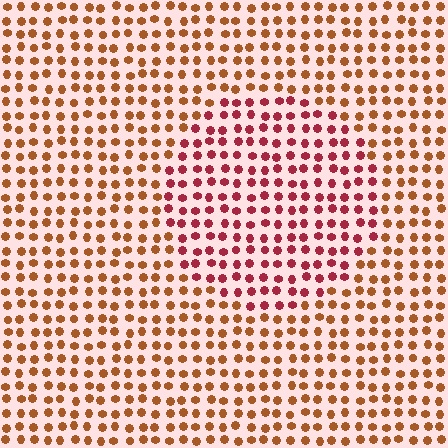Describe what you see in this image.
The image is filled with small brown elements in a uniform arrangement. A circle-shaped region is visible where the elements are tinted to a slightly different hue, forming a subtle color boundary.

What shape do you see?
I see a circle.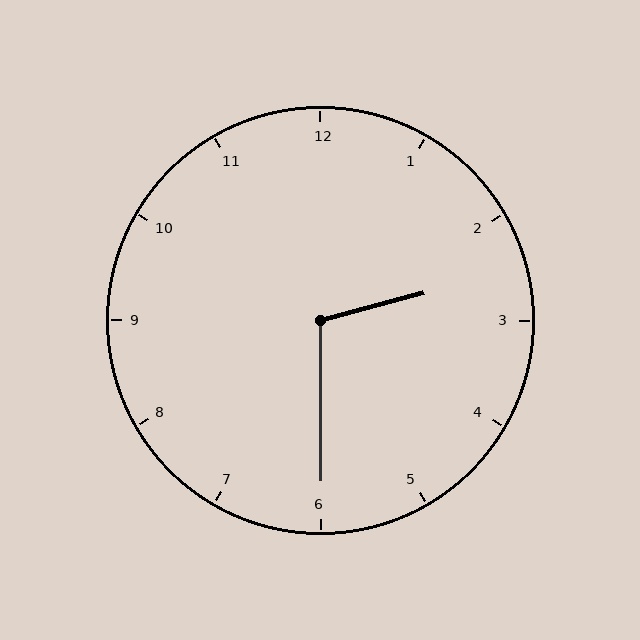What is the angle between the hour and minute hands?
Approximately 105 degrees.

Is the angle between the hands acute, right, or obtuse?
It is obtuse.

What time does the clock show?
2:30.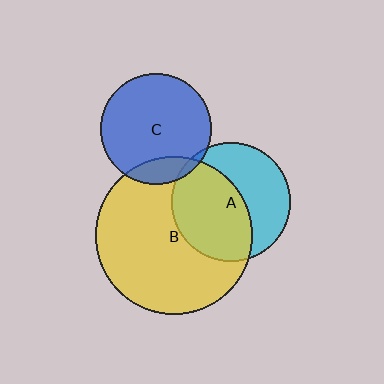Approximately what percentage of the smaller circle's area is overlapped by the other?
Approximately 55%.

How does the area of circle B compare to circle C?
Approximately 2.0 times.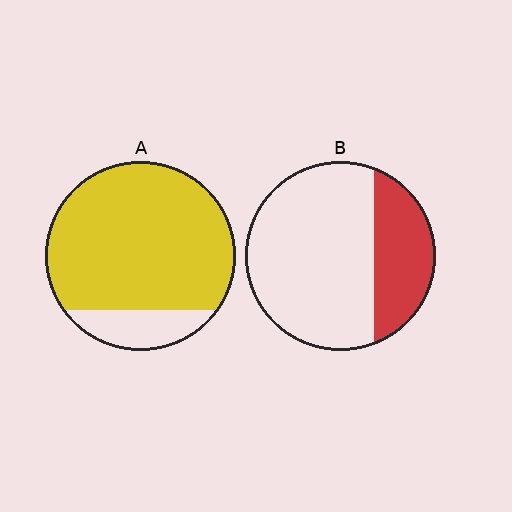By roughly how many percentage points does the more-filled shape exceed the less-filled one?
By roughly 55 percentage points (A over B).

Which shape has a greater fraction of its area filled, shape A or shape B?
Shape A.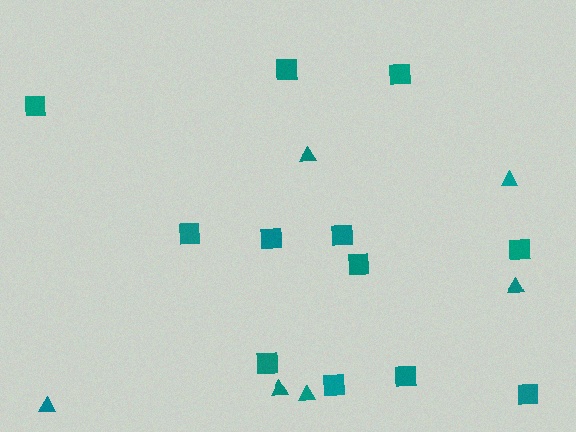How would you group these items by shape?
There are 2 groups: one group of triangles (6) and one group of squares (12).